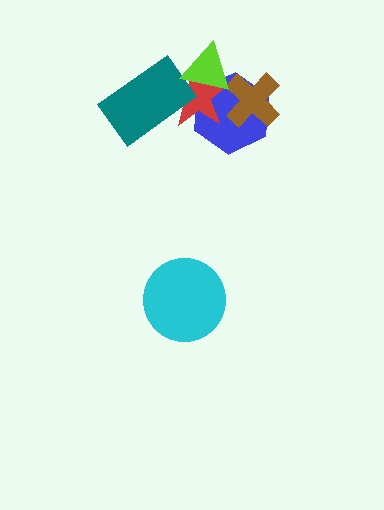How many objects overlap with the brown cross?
2 objects overlap with the brown cross.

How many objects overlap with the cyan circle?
0 objects overlap with the cyan circle.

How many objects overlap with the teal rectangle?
1 object overlaps with the teal rectangle.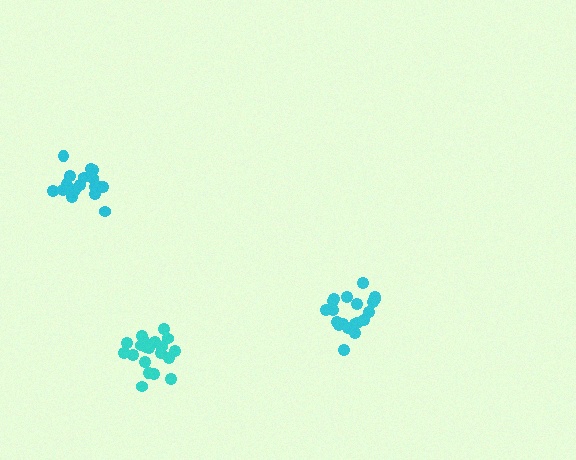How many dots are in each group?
Group 1: 18 dots, Group 2: 20 dots, Group 3: 21 dots (59 total).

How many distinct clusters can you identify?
There are 3 distinct clusters.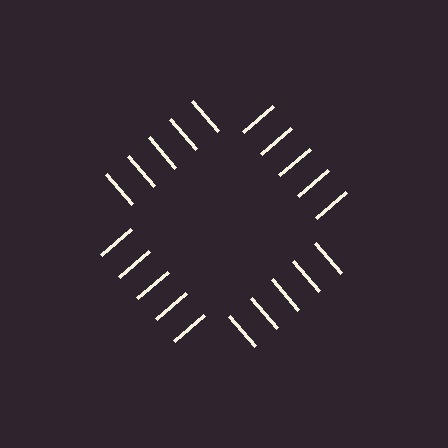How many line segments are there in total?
20 — 5 along each of the 4 edges.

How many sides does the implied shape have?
4 sides — the line-ends trace a square.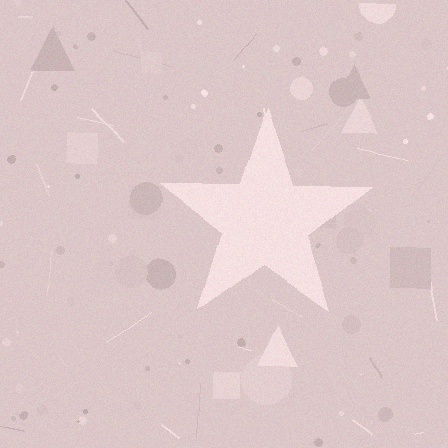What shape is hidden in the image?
A star is hidden in the image.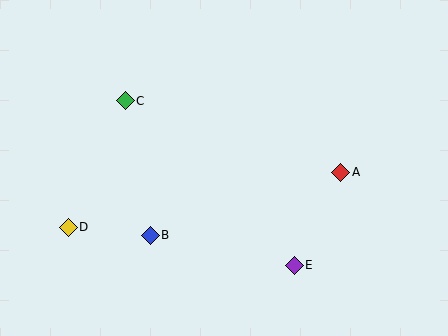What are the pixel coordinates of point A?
Point A is at (341, 172).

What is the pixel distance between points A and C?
The distance between A and C is 227 pixels.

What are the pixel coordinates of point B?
Point B is at (150, 235).